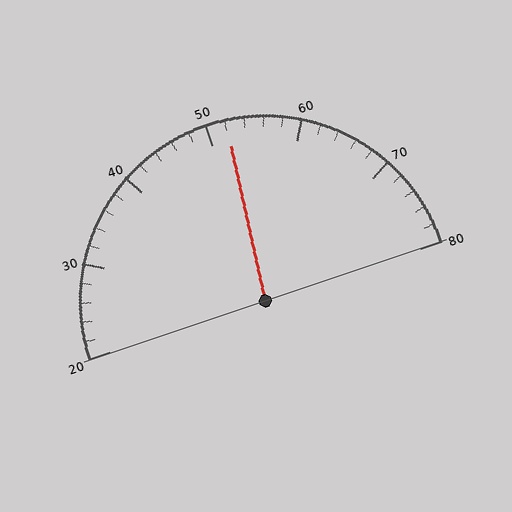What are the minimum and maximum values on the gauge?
The gauge ranges from 20 to 80.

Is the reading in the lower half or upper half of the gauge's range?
The reading is in the upper half of the range (20 to 80).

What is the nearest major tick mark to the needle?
The nearest major tick mark is 50.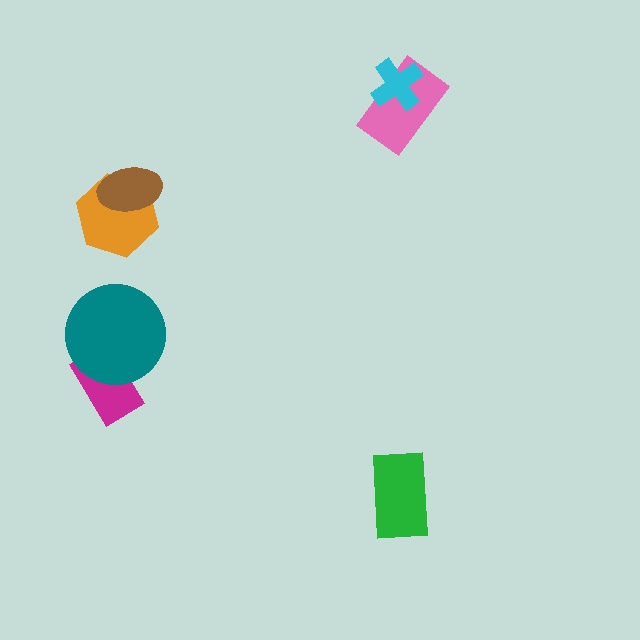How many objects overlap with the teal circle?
1 object overlaps with the teal circle.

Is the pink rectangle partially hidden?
Yes, it is partially covered by another shape.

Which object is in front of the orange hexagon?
The brown ellipse is in front of the orange hexagon.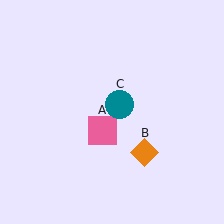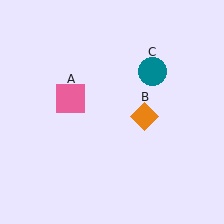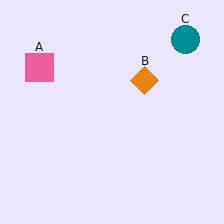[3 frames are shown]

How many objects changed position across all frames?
3 objects changed position: pink square (object A), orange diamond (object B), teal circle (object C).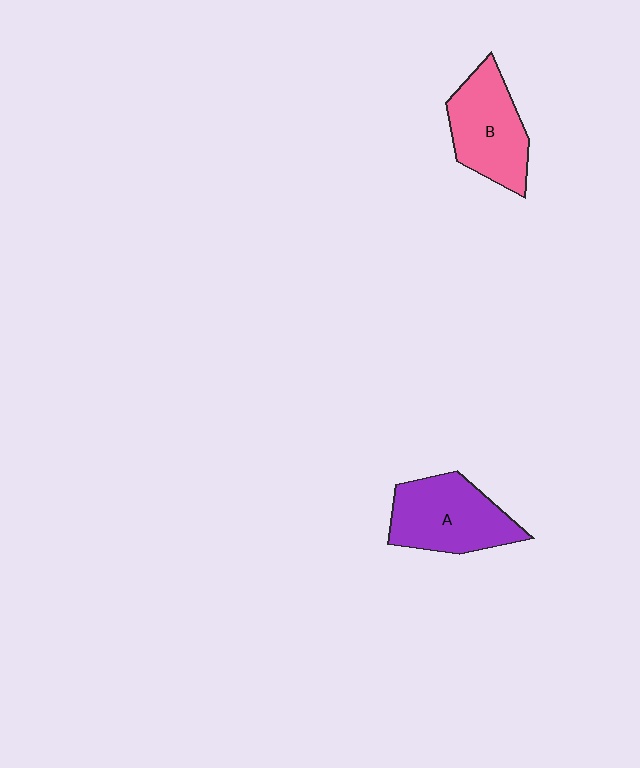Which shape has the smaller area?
Shape B (pink).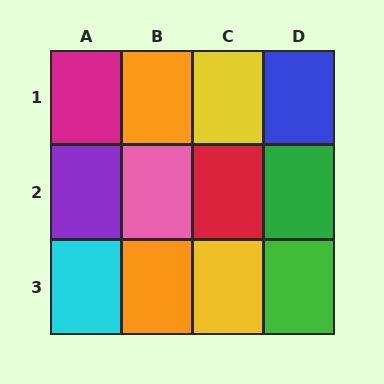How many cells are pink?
1 cell is pink.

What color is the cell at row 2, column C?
Red.